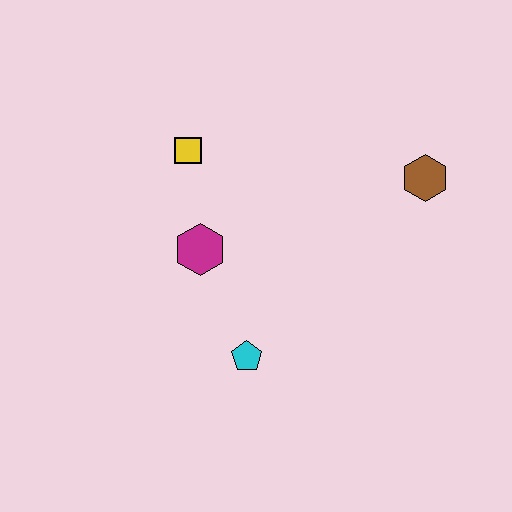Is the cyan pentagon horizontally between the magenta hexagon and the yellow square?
No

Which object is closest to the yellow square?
The magenta hexagon is closest to the yellow square.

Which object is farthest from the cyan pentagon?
The brown hexagon is farthest from the cyan pentagon.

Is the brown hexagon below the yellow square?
Yes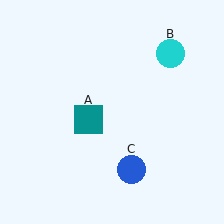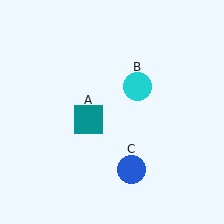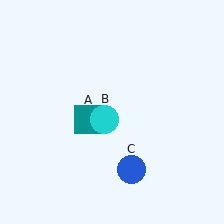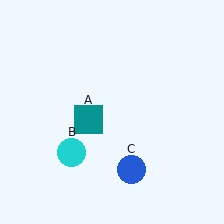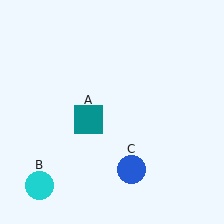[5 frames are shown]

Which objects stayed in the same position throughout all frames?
Teal square (object A) and blue circle (object C) remained stationary.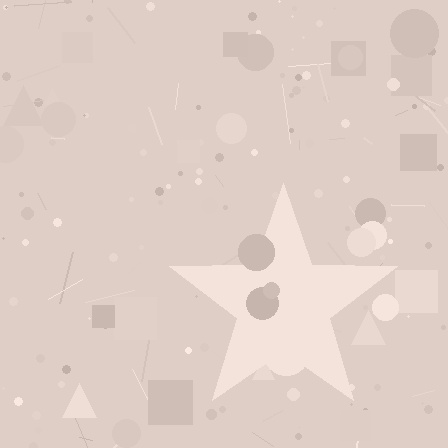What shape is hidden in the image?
A star is hidden in the image.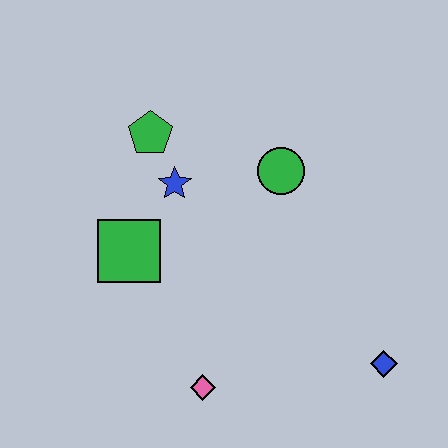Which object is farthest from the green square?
The blue diamond is farthest from the green square.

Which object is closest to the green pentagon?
The blue star is closest to the green pentagon.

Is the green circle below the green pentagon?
Yes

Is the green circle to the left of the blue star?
No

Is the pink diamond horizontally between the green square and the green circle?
Yes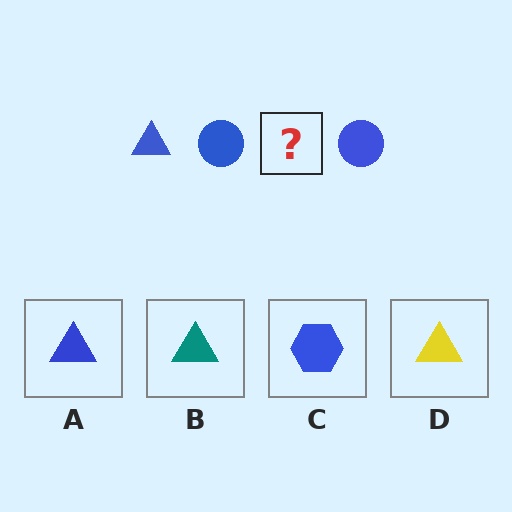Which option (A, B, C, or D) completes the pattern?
A.